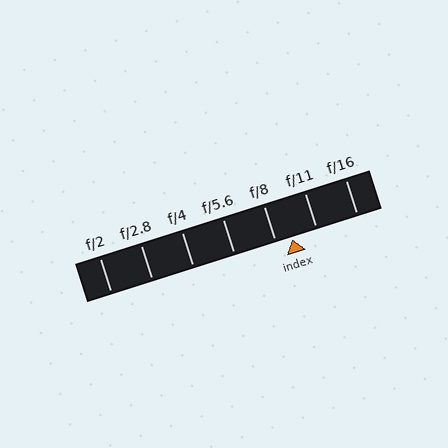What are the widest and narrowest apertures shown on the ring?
The widest aperture shown is f/2 and the narrowest is f/16.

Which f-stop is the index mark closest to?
The index mark is closest to f/8.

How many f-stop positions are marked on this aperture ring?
There are 7 f-stop positions marked.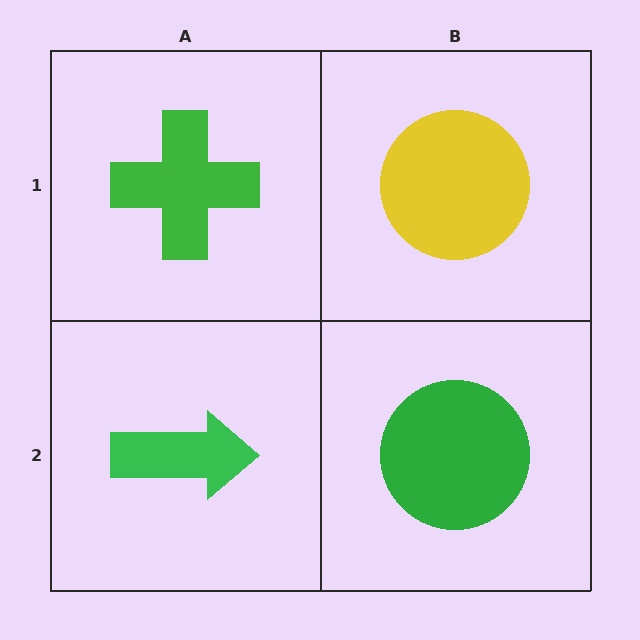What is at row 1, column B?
A yellow circle.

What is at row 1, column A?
A green cross.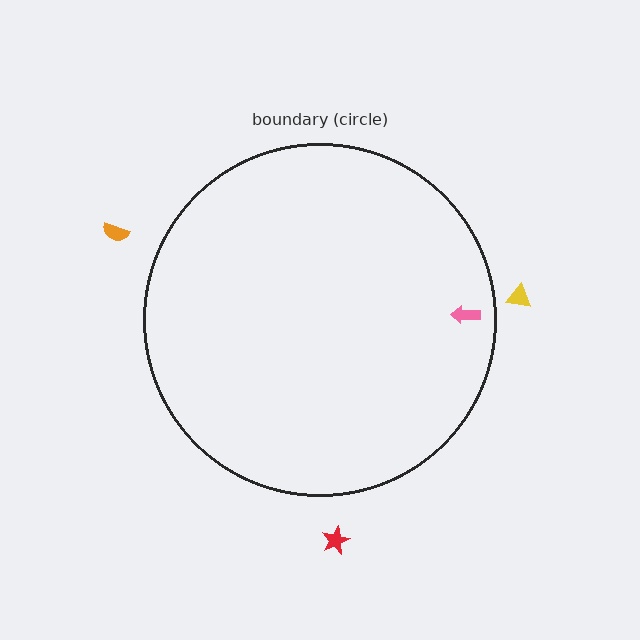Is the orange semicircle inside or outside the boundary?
Outside.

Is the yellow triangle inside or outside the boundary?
Outside.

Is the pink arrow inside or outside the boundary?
Inside.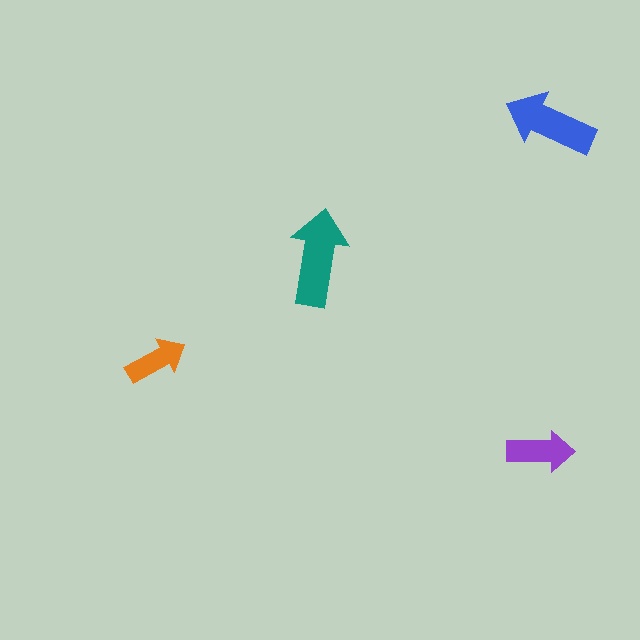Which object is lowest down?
The purple arrow is bottommost.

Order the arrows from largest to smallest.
the teal one, the blue one, the purple one, the orange one.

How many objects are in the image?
There are 4 objects in the image.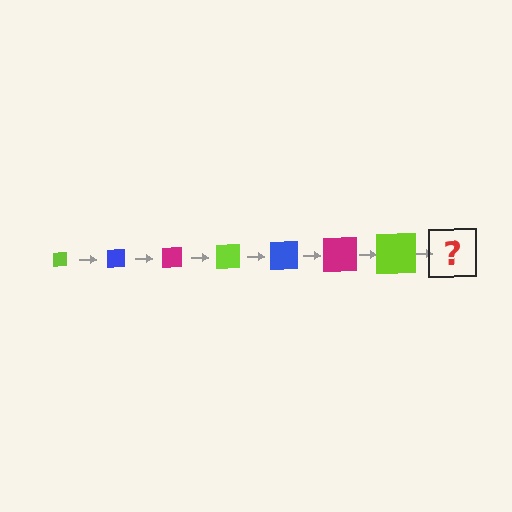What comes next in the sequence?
The next element should be a blue square, larger than the previous one.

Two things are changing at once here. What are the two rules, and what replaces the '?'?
The two rules are that the square grows larger each step and the color cycles through lime, blue, and magenta. The '?' should be a blue square, larger than the previous one.